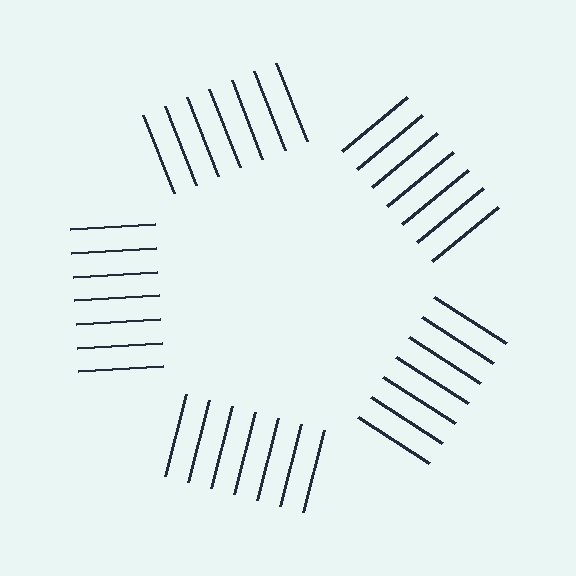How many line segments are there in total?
35 — 7 along each of the 5 edges.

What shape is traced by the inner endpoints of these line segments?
An illusory pentagon — the line segments terminate on its edges but no continuous stroke is drawn.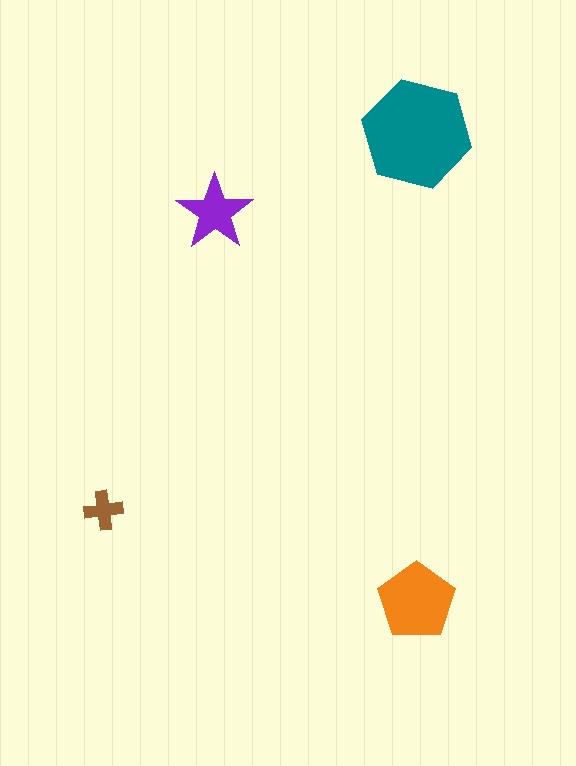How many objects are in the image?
There are 4 objects in the image.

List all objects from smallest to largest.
The brown cross, the purple star, the orange pentagon, the teal hexagon.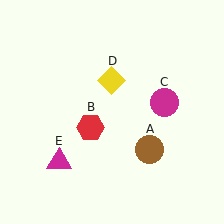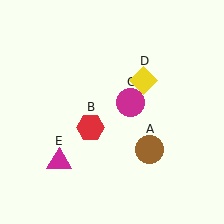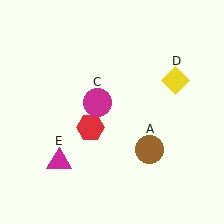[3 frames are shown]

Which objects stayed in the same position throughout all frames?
Brown circle (object A) and red hexagon (object B) and magenta triangle (object E) remained stationary.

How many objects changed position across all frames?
2 objects changed position: magenta circle (object C), yellow diamond (object D).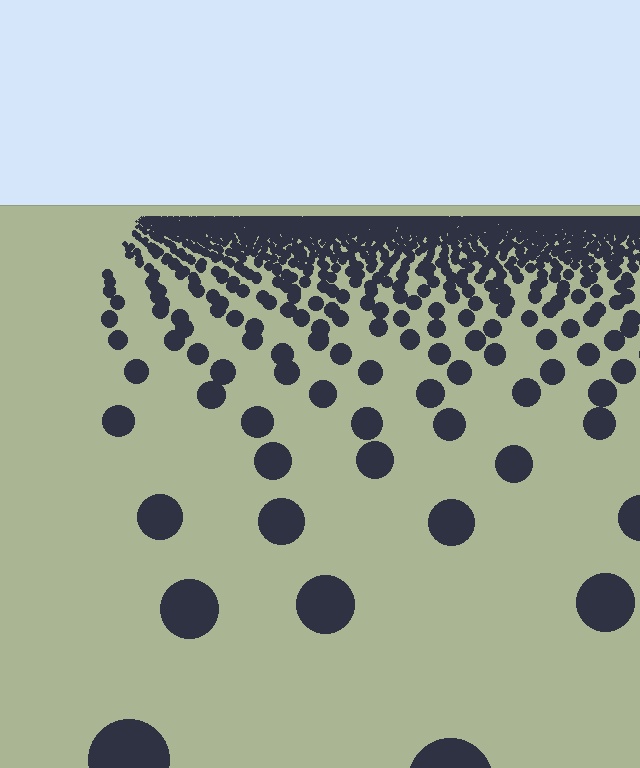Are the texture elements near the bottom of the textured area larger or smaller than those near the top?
Larger. Near the bottom, elements are closer to the viewer and appear at a bigger on-screen size.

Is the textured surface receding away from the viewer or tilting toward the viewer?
The surface is receding away from the viewer. Texture elements get smaller and denser toward the top.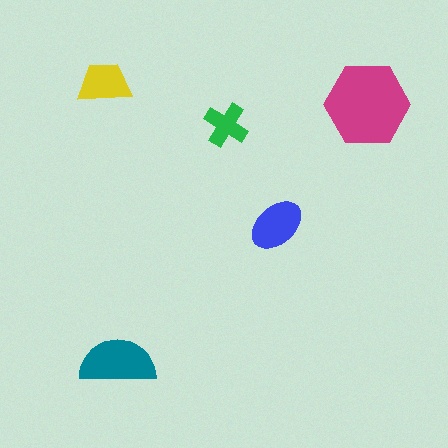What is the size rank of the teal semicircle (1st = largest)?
2nd.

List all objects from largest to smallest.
The magenta hexagon, the teal semicircle, the blue ellipse, the yellow trapezoid, the green cross.